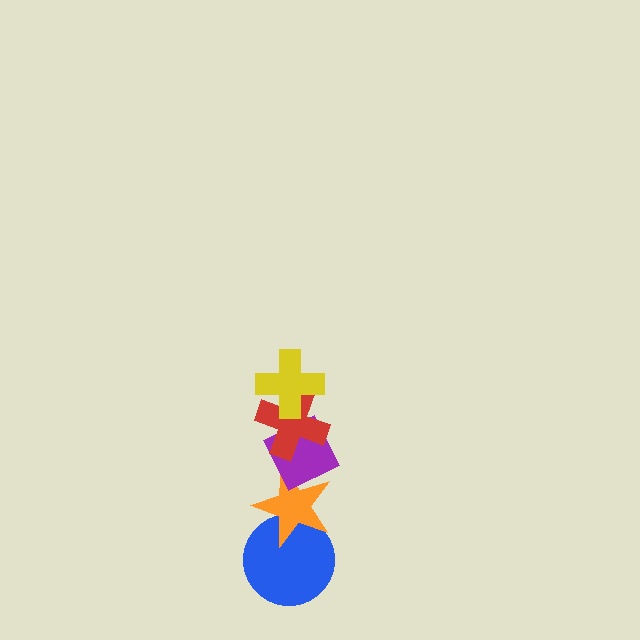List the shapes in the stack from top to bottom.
From top to bottom: the yellow cross, the red cross, the purple diamond, the orange star, the blue circle.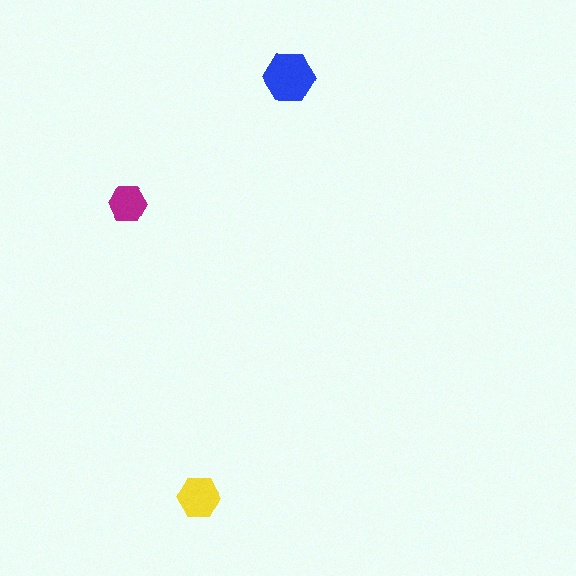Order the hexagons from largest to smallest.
the blue one, the yellow one, the magenta one.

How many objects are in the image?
There are 3 objects in the image.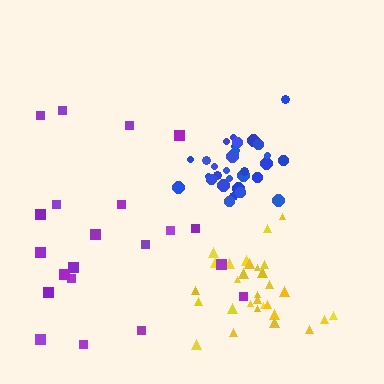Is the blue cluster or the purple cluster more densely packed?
Blue.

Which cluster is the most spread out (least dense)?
Purple.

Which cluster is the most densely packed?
Blue.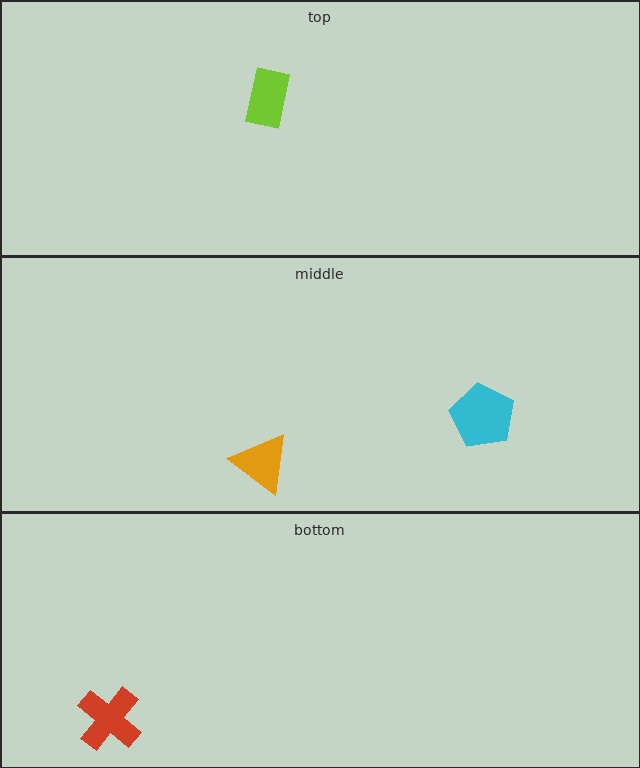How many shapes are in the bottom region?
1.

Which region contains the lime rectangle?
The top region.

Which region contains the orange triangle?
The middle region.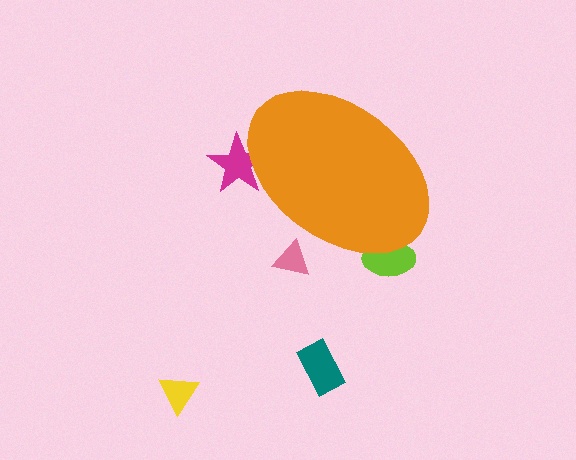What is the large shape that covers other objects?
An orange ellipse.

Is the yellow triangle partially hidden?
No, the yellow triangle is fully visible.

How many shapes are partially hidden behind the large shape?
3 shapes are partially hidden.